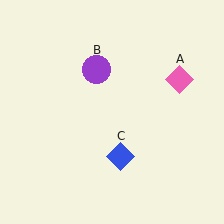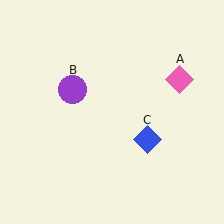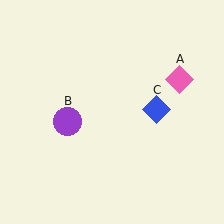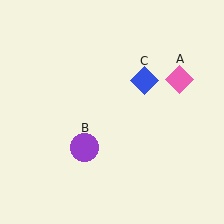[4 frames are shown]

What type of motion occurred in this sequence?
The purple circle (object B), blue diamond (object C) rotated counterclockwise around the center of the scene.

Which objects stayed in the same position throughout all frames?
Pink diamond (object A) remained stationary.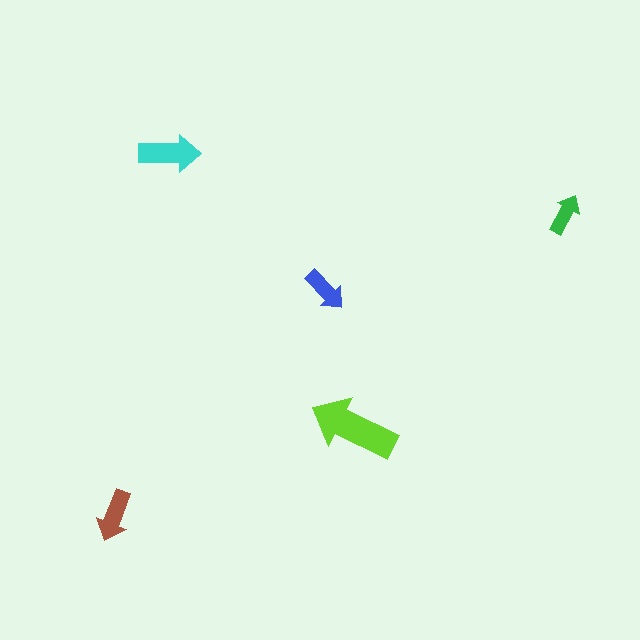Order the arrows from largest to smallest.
the lime one, the cyan one, the brown one, the blue one, the green one.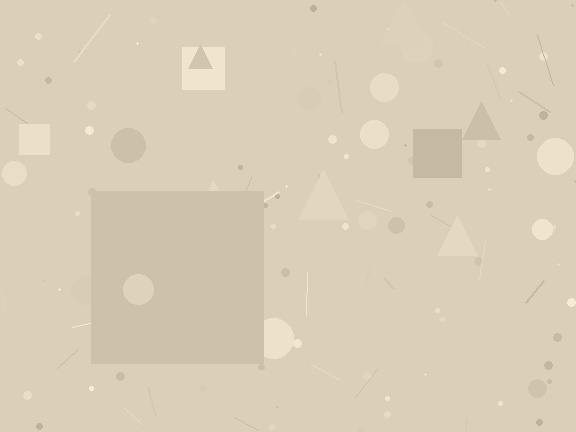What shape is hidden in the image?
A square is hidden in the image.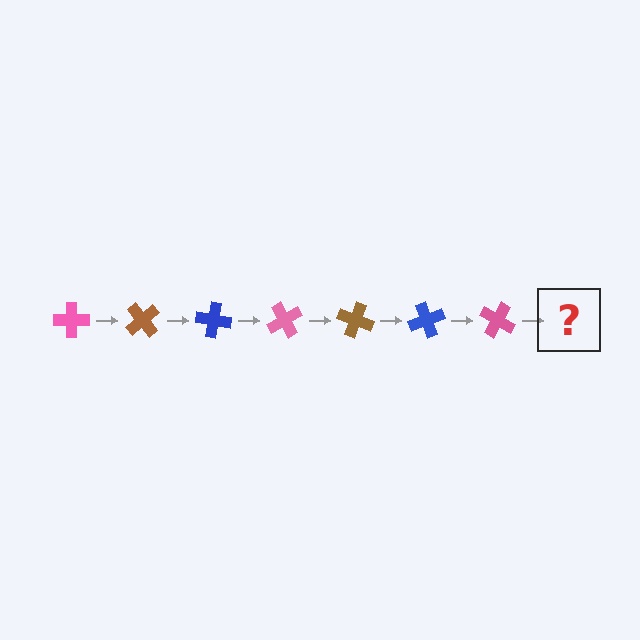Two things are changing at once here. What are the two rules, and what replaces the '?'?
The two rules are that it rotates 50 degrees each step and the color cycles through pink, brown, and blue. The '?' should be a brown cross, rotated 350 degrees from the start.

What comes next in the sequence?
The next element should be a brown cross, rotated 350 degrees from the start.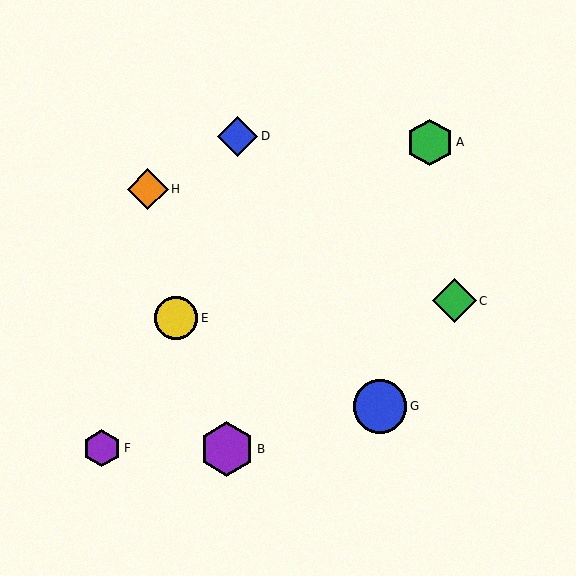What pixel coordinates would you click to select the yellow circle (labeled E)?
Click at (176, 318) to select the yellow circle E.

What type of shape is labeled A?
Shape A is a green hexagon.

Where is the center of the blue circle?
The center of the blue circle is at (380, 406).